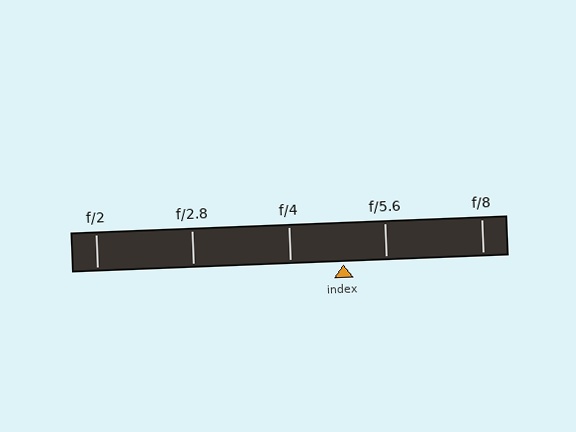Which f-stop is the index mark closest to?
The index mark is closest to f/5.6.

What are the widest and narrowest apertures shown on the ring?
The widest aperture shown is f/2 and the narrowest is f/8.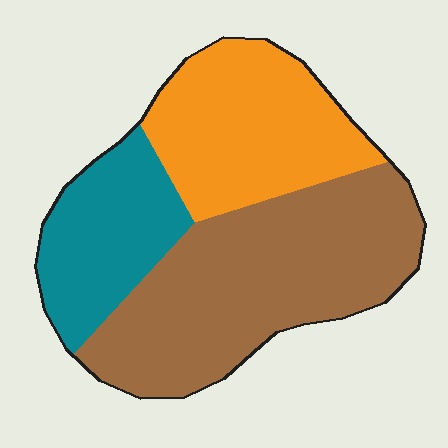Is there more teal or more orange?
Orange.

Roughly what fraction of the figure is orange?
Orange covers around 30% of the figure.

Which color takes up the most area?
Brown, at roughly 50%.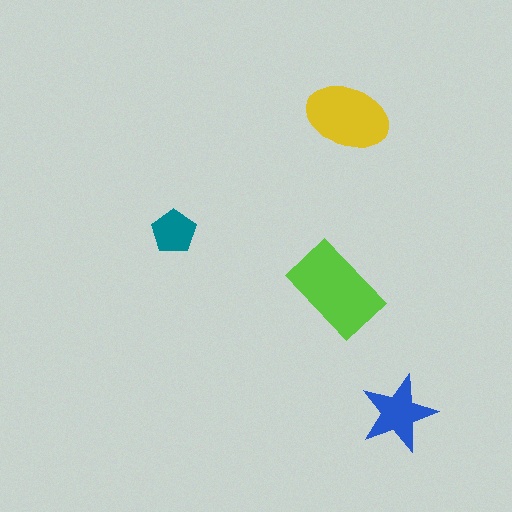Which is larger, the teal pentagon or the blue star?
The blue star.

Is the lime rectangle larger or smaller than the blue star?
Larger.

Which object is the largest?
The lime rectangle.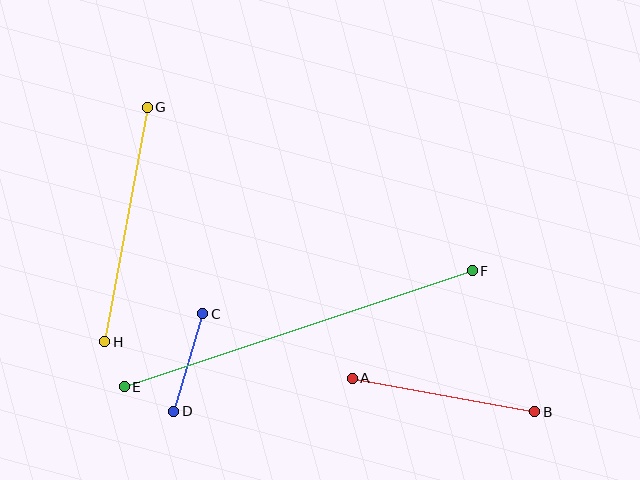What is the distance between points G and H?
The distance is approximately 238 pixels.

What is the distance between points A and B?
The distance is approximately 186 pixels.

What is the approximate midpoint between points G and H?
The midpoint is at approximately (126, 224) pixels.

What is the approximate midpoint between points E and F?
The midpoint is at approximately (298, 329) pixels.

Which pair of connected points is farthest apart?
Points E and F are farthest apart.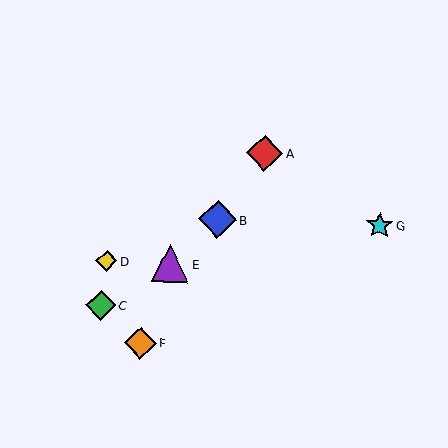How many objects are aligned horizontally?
2 objects (D, E) are aligned horizontally.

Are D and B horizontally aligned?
No, D is at y≈261 and B is at y≈220.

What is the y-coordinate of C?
Object C is at y≈305.